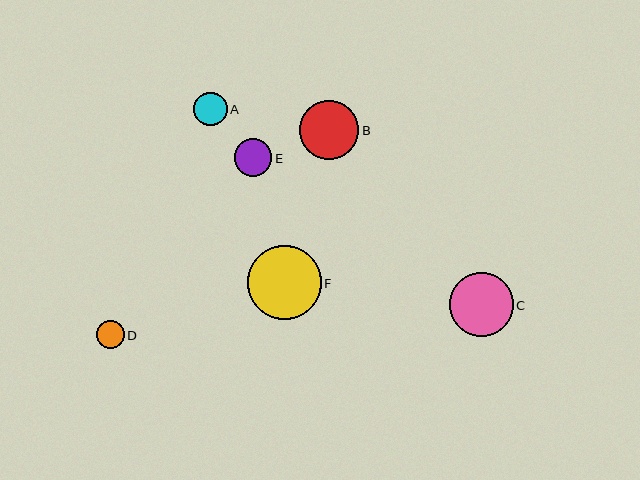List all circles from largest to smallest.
From largest to smallest: F, C, B, E, A, D.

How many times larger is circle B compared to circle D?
Circle B is approximately 2.2 times the size of circle D.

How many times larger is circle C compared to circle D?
Circle C is approximately 2.3 times the size of circle D.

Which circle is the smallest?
Circle D is the smallest with a size of approximately 28 pixels.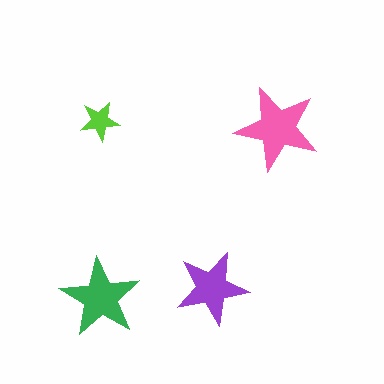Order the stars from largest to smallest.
the pink one, the green one, the purple one, the lime one.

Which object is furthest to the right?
The pink star is rightmost.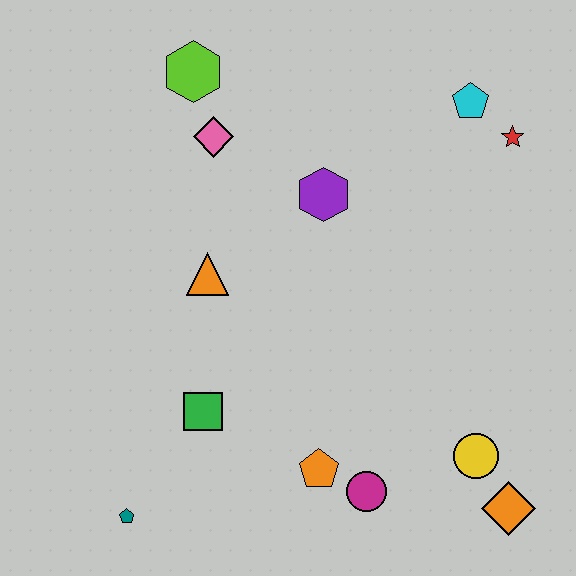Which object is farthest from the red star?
The teal pentagon is farthest from the red star.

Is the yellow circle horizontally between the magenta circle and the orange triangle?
No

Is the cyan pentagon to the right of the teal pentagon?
Yes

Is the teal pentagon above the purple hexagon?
No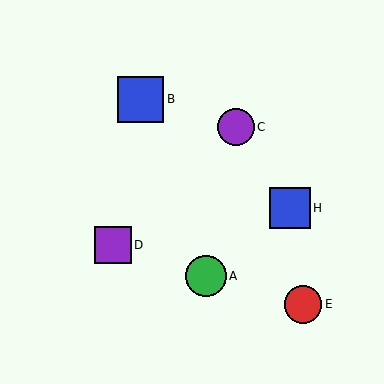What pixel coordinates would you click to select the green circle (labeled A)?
Click at (206, 276) to select the green circle A.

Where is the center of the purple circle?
The center of the purple circle is at (236, 127).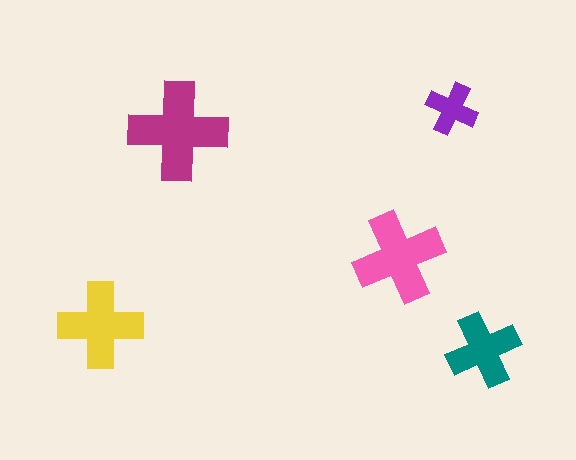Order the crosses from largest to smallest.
the magenta one, the pink one, the yellow one, the teal one, the purple one.